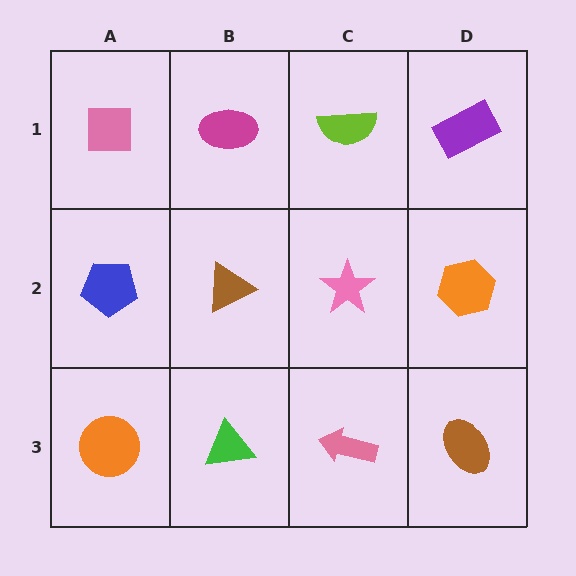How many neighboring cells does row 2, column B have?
4.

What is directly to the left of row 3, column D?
A pink arrow.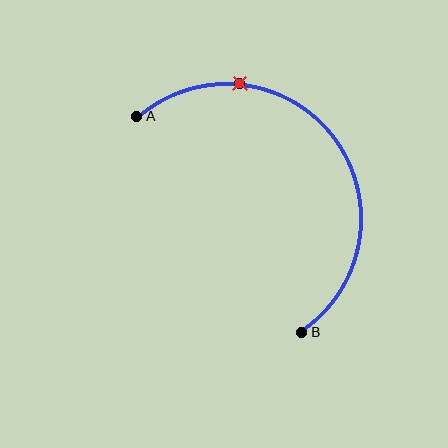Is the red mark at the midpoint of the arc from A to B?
No. The red mark lies on the arc but is closer to endpoint A. The arc midpoint would be at the point on the curve equidistant along the arc from both A and B.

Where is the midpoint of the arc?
The arc midpoint is the point on the curve farthest from the straight line joining A and B. It sits above and to the right of that line.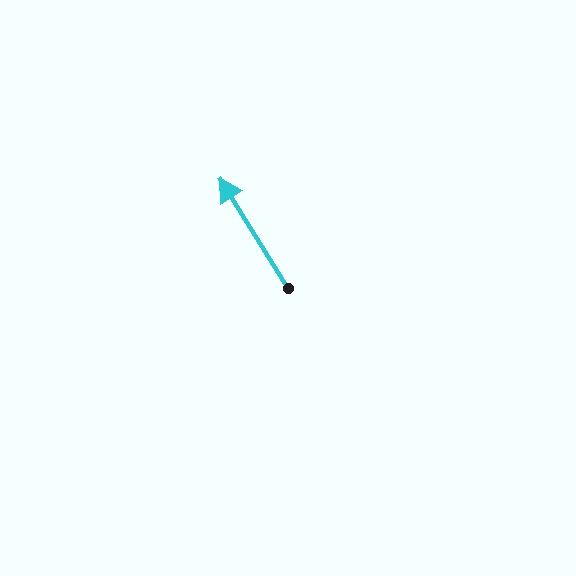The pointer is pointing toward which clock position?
Roughly 11 o'clock.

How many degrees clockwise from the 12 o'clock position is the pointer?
Approximately 328 degrees.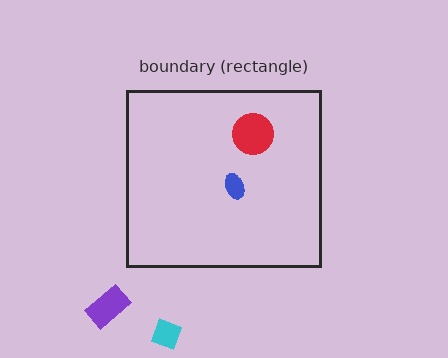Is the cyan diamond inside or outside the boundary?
Outside.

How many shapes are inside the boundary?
2 inside, 2 outside.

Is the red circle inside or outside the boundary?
Inside.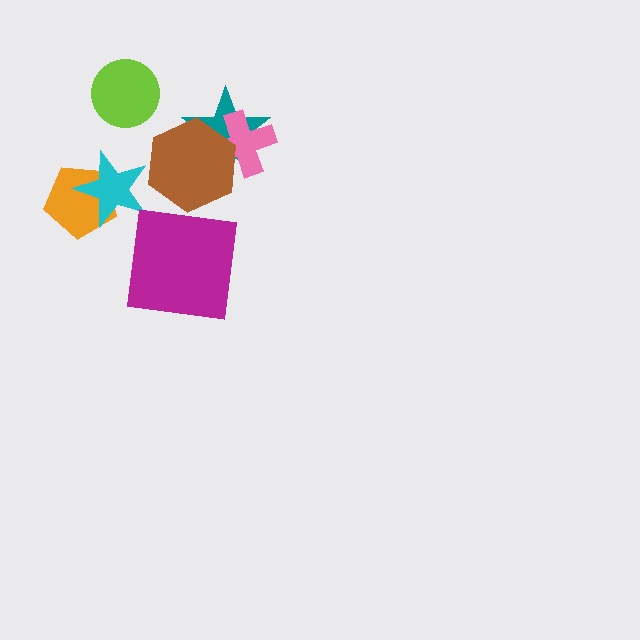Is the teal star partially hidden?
Yes, it is partially covered by another shape.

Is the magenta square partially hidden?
No, no other shape covers it.